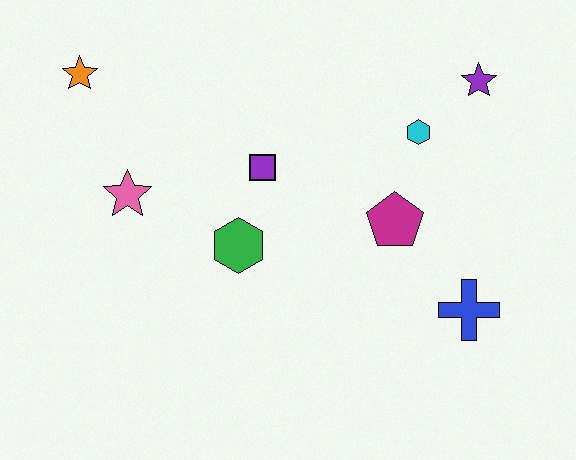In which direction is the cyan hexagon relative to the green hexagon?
The cyan hexagon is to the right of the green hexagon.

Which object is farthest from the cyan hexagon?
The orange star is farthest from the cyan hexagon.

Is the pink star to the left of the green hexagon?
Yes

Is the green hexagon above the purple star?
No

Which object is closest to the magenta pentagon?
The cyan hexagon is closest to the magenta pentagon.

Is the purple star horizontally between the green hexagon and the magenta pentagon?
No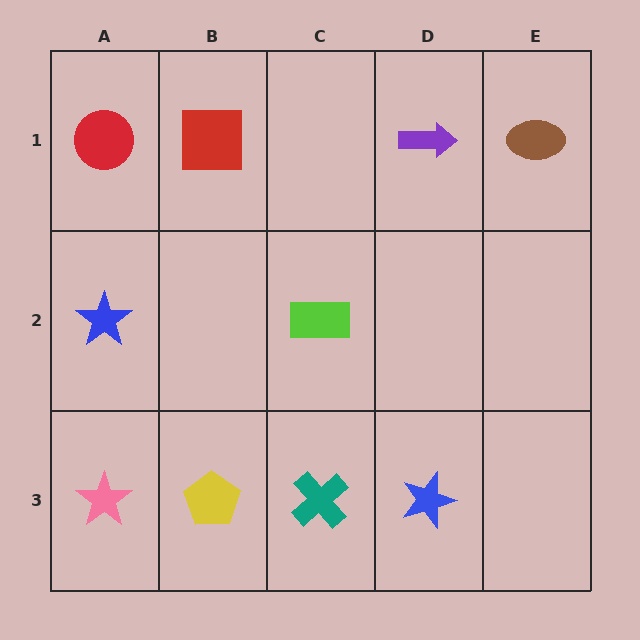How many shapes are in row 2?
2 shapes.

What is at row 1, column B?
A red square.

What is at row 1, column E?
A brown ellipse.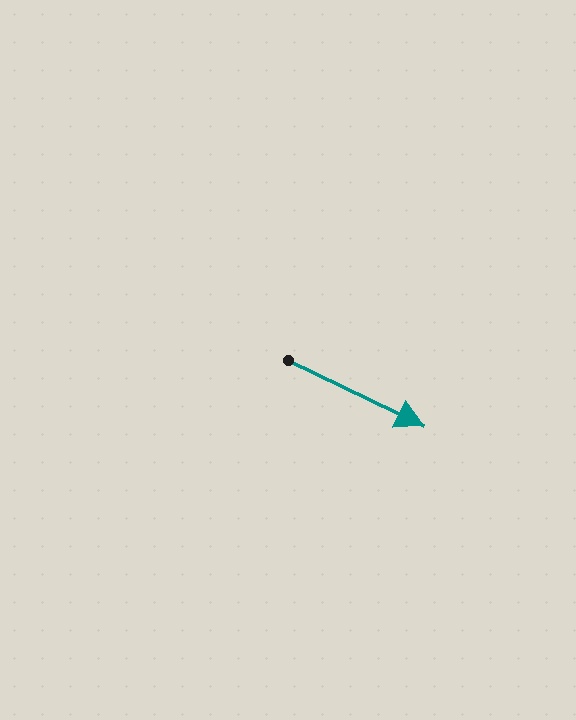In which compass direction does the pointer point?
Southeast.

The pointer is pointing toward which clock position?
Roughly 4 o'clock.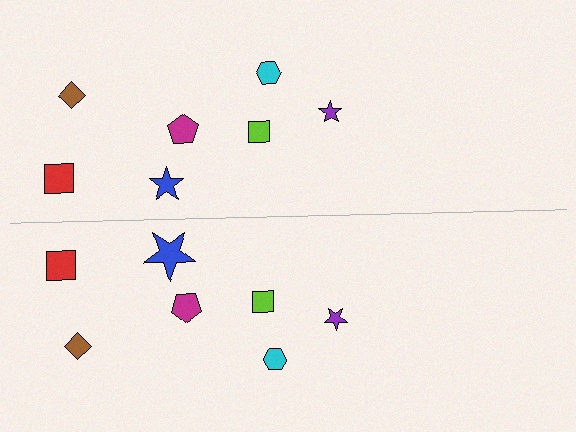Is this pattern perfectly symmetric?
No, the pattern is not perfectly symmetric. The blue star on the bottom side has a different size than its mirror counterpart.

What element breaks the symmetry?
The blue star on the bottom side has a different size than its mirror counterpart.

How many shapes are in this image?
There are 14 shapes in this image.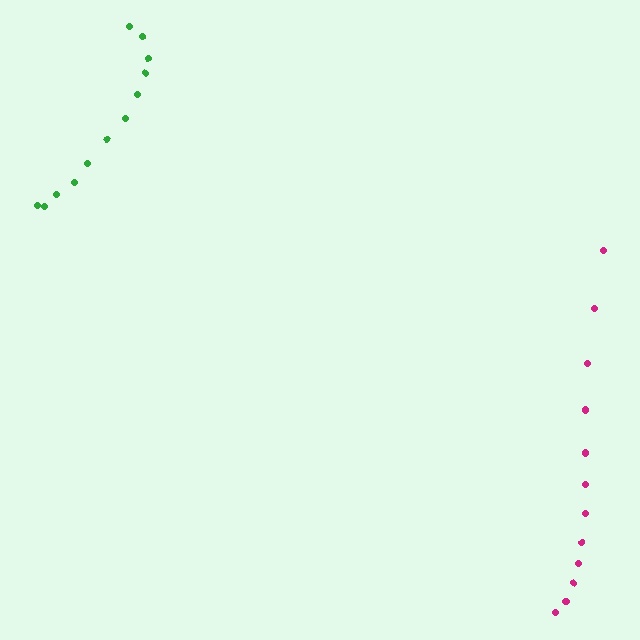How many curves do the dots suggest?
There are 2 distinct paths.